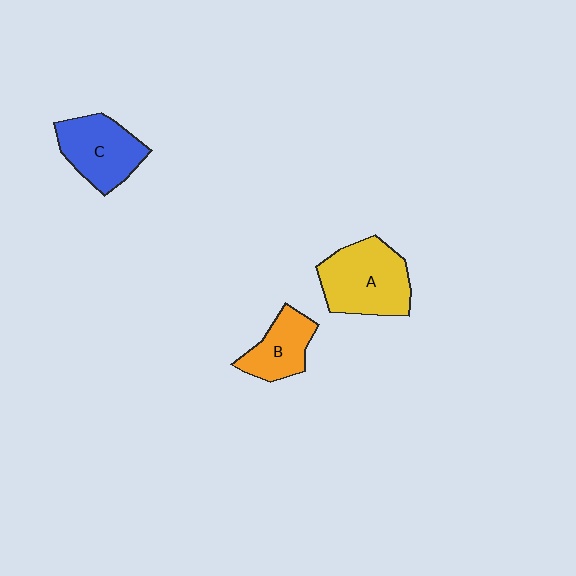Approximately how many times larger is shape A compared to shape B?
Approximately 1.6 times.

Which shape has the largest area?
Shape A (yellow).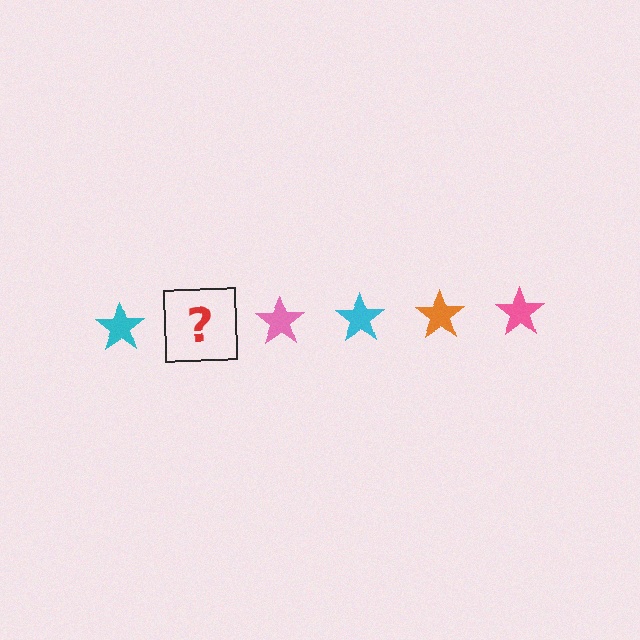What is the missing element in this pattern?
The missing element is an orange star.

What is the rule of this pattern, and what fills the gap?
The rule is that the pattern cycles through cyan, orange, pink stars. The gap should be filled with an orange star.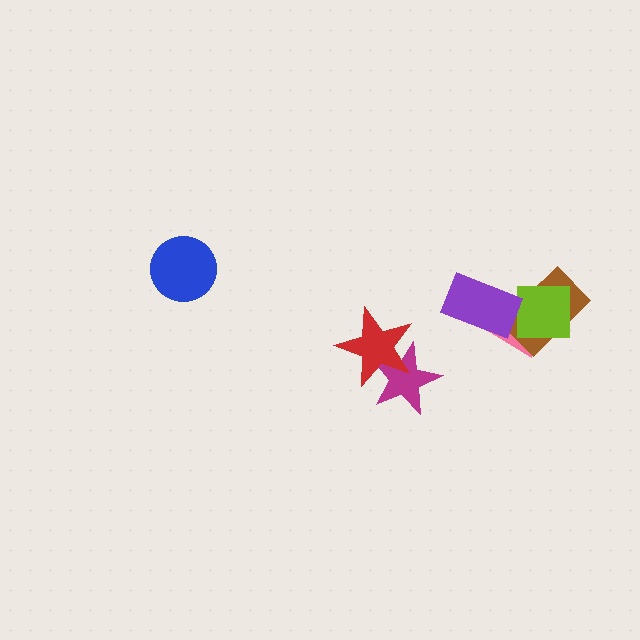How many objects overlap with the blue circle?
0 objects overlap with the blue circle.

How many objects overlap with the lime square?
2 objects overlap with the lime square.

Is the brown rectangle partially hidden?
Yes, it is partially covered by another shape.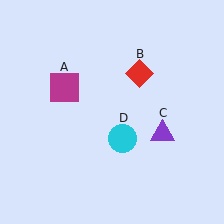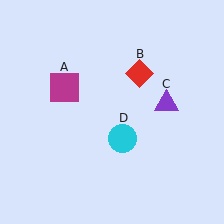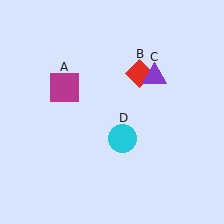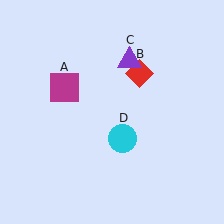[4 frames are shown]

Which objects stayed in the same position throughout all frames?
Magenta square (object A) and red diamond (object B) and cyan circle (object D) remained stationary.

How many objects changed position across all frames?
1 object changed position: purple triangle (object C).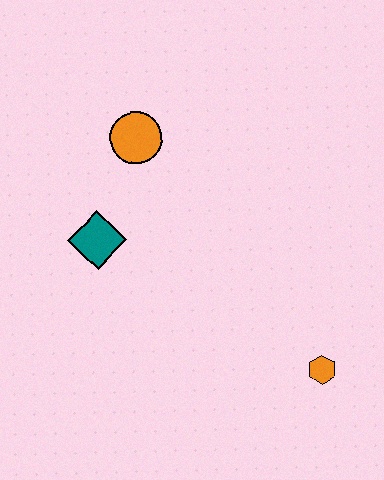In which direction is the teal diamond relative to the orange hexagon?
The teal diamond is to the left of the orange hexagon.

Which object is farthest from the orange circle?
The orange hexagon is farthest from the orange circle.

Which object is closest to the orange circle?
The teal diamond is closest to the orange circle.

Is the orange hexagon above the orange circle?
No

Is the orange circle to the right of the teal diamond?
Yes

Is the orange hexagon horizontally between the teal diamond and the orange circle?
No